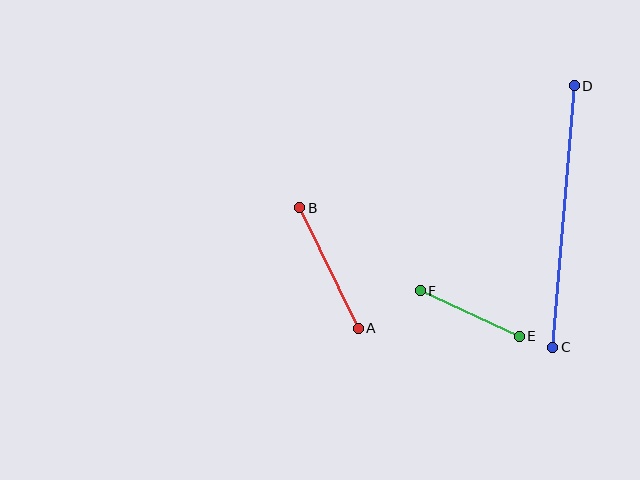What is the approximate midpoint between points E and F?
The midpoint is at approximately (470, 313) pixels.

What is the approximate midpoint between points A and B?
The midpoint is at approximately (329, 268) pixels.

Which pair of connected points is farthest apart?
Points C and D are farthest apart.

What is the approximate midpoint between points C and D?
The midpoint is at approximately (564, 217) pixels.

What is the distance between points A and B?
The distance is approximately 134 pixels.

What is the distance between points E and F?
The distance is approximately 109 pixels.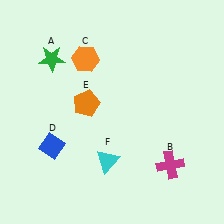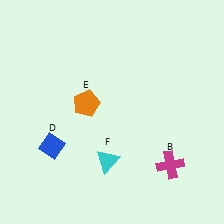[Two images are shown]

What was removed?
The green star (A), the orange hexagon (C) were removed in Image 2.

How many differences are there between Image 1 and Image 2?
There are 2 differences between the two images.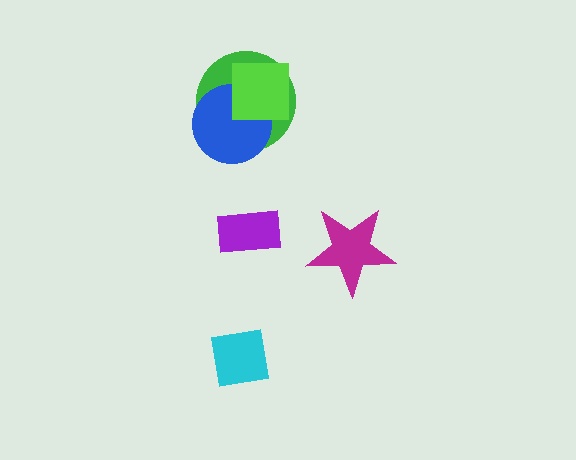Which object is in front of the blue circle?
The lime square is in front of the blue circle.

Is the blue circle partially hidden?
Yes, it is partially covered by another shape.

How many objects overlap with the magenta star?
0 objects overlap with the magenta star.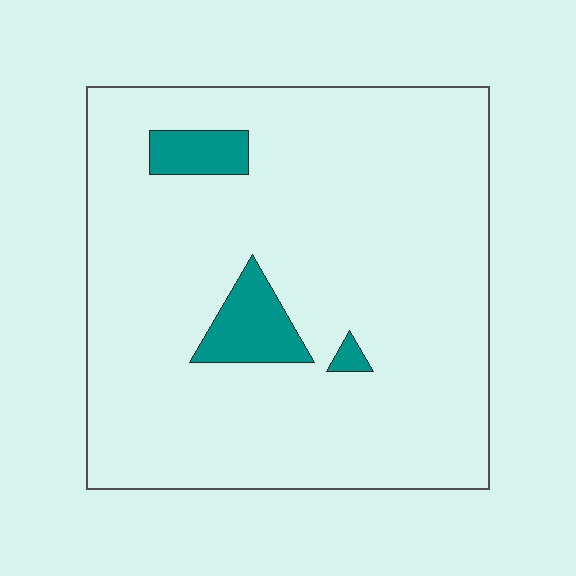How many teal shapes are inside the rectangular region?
3.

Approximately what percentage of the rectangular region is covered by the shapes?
Approximately 10%.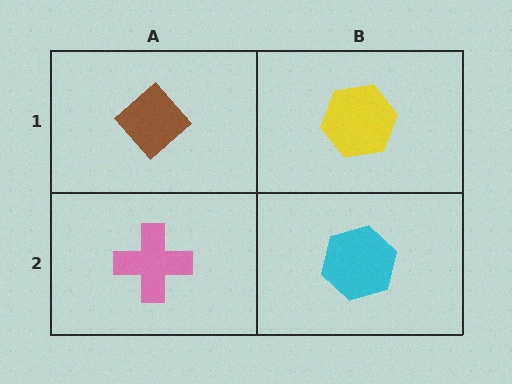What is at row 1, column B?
A yellow hexagon.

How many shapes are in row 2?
2 shapes.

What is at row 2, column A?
A pink cross.